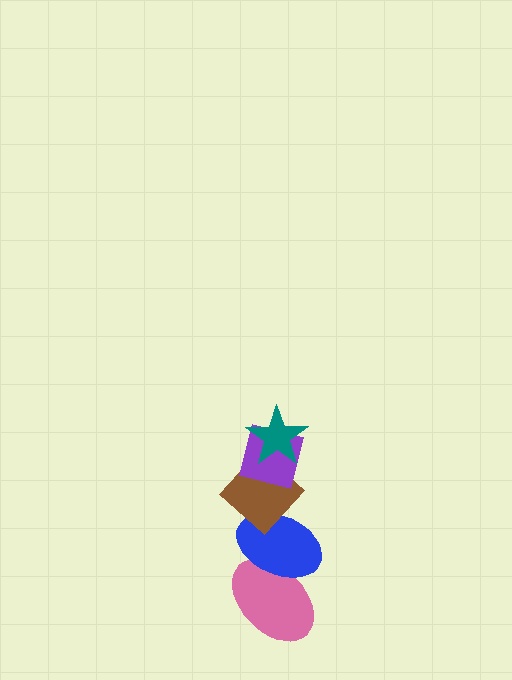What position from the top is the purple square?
The purple square is 2nd from the top.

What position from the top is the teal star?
The teal star is 1st from the top.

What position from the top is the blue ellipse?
The blue ellipse is 4th from the top.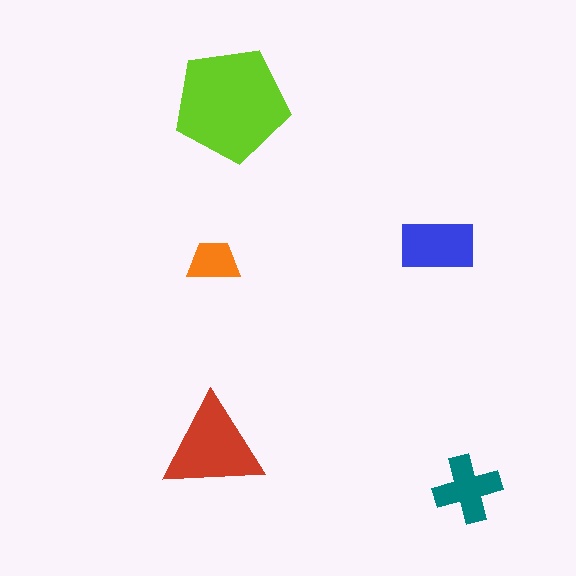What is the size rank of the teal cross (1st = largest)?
4th.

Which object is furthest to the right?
The teal cross is rightmost.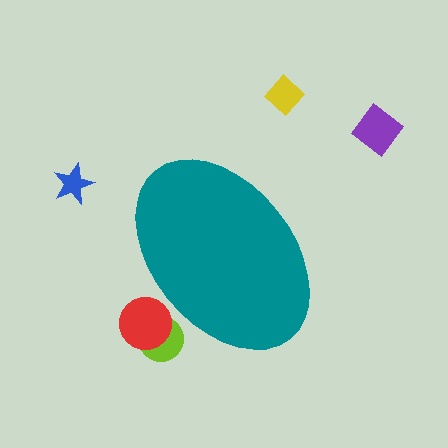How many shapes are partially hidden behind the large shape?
2 shapes are partially hidden.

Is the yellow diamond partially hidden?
No, the yellow diamond is fully visible.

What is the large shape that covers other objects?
A teal ellipse.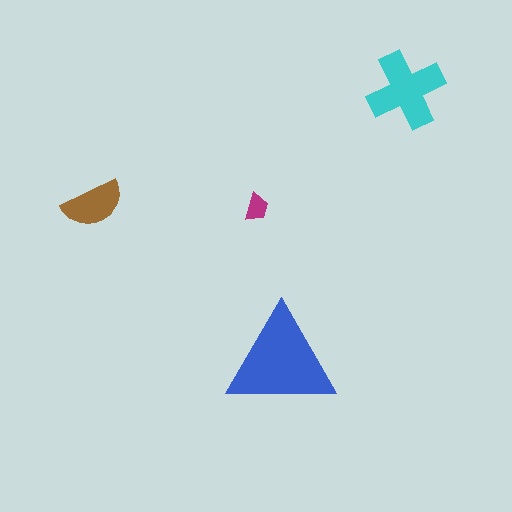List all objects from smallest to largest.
The magenta trapezoid, the brown semicircle, the cyan cross, the blue triangle.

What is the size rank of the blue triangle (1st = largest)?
1st.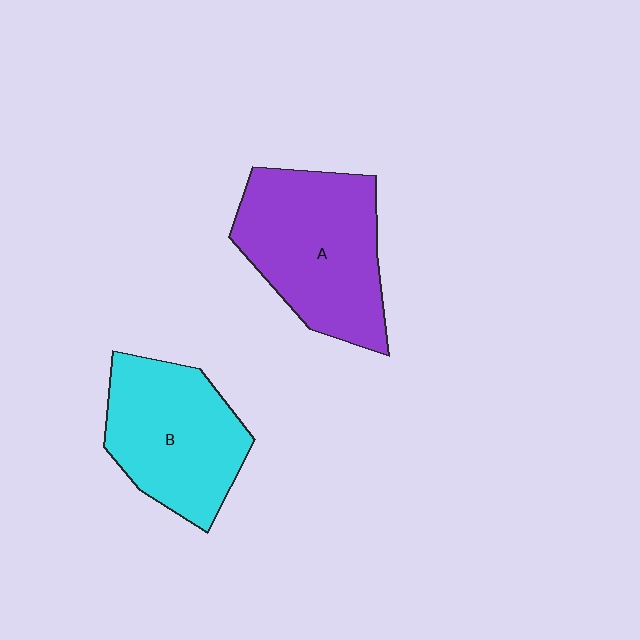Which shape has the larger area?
Shape A (purple).